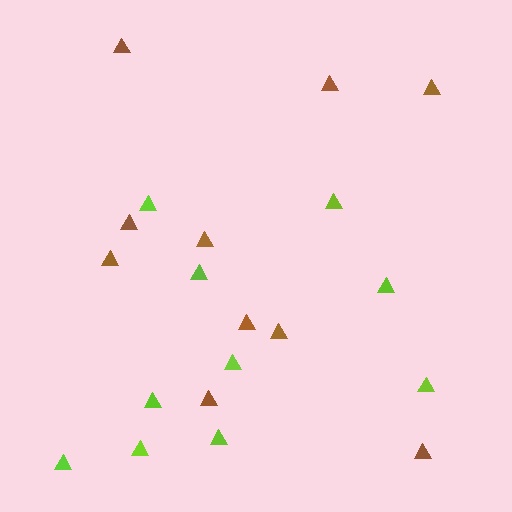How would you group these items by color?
There are 2 groups: one group of lime triangles (10) and one group of brown triangles (10).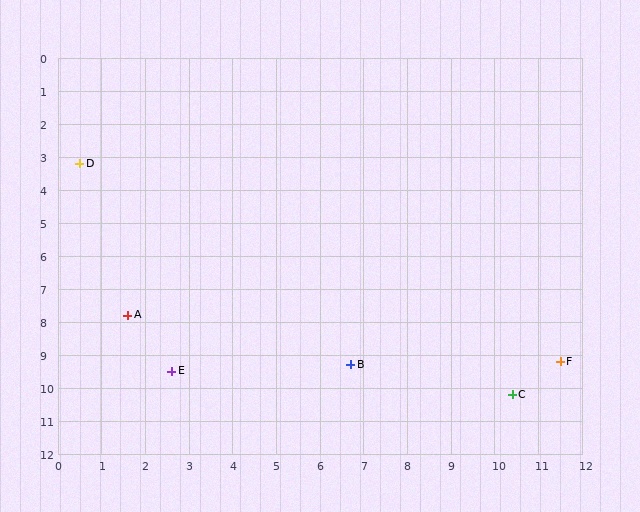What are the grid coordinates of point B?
Point B is at approximately (6.7, 9.3).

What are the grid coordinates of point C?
Point C is at approximately (10.4, 10.2).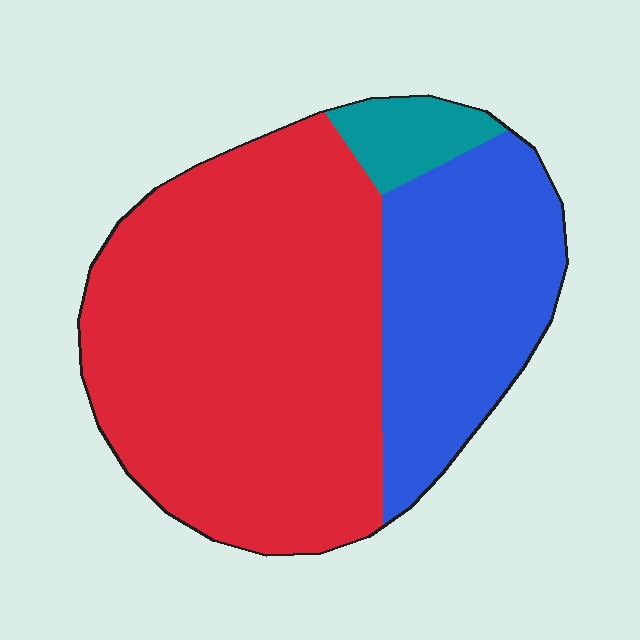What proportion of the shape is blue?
Blue takes up about one third (1/3) of the shape.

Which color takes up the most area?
Red, at roughly 65%.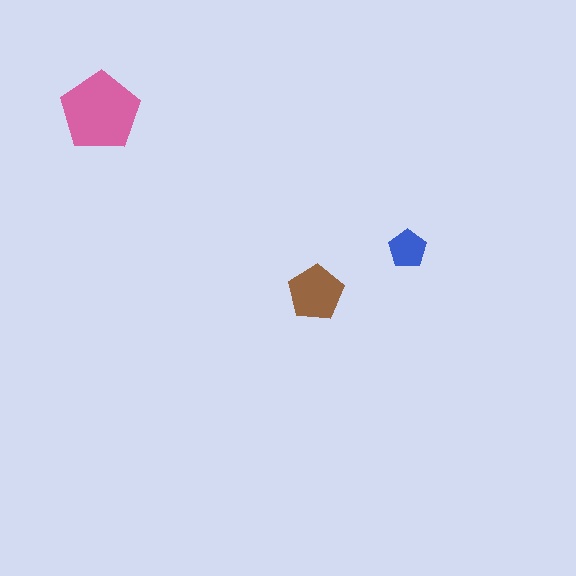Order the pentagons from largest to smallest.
the pink one, the brown one, the blue one.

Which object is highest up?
The pink pentagon is topmost.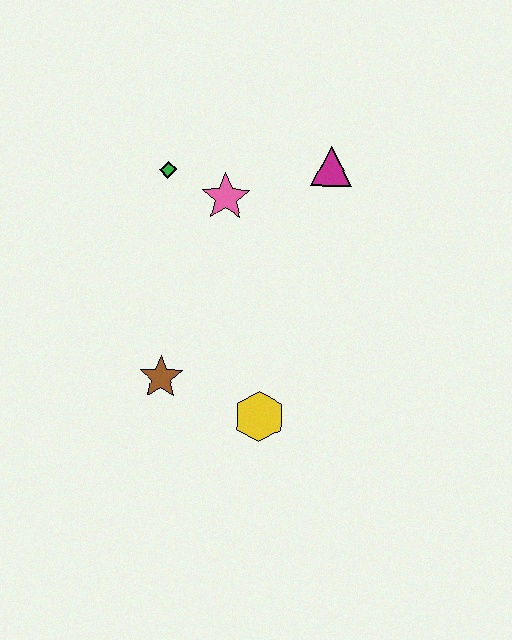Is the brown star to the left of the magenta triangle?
Yes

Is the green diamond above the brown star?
Yes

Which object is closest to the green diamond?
The pink star is closest to the green diamond.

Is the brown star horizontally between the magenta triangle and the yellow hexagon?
No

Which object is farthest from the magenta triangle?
The brown star is farthest from the magenta triangle.